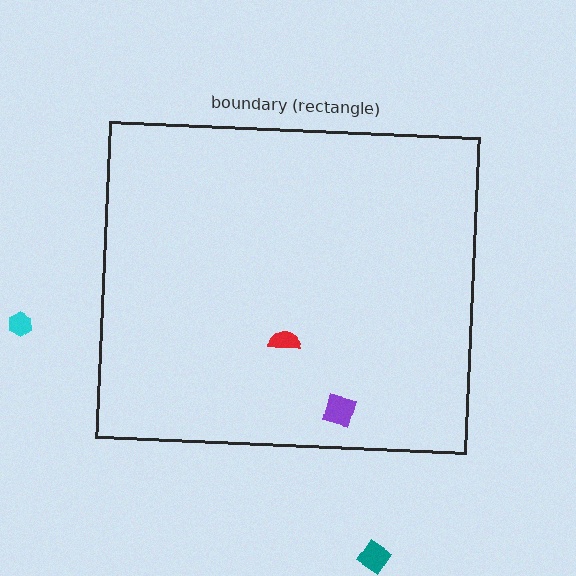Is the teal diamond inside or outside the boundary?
Outside.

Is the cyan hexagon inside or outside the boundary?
Outside.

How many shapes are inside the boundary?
2 inside, 2 outside.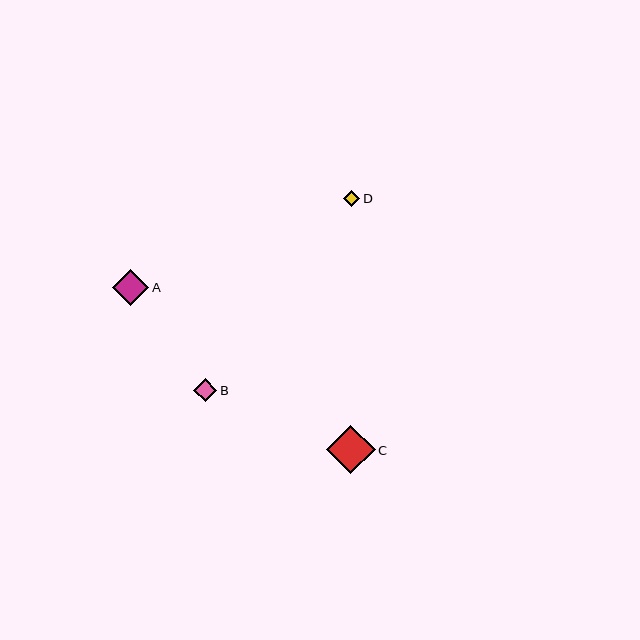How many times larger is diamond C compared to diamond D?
Diamond C is approximately 3.0 times the size of diamond D.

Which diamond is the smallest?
Diamond D is the smallest with a size of approximately 16 pixels.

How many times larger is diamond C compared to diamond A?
Diamond C is approximately 1.3 times the size of diamond A.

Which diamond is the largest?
Diamond C is the largest with a size of approximately 48 pixels.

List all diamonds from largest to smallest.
From largest to smallest: C, A, B, D.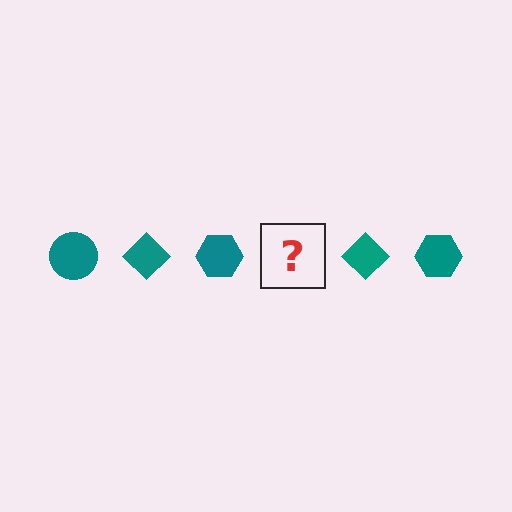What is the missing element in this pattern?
The missing element is a teal circle.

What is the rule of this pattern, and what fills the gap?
The rule is that the pattern cycles through circle, diamond, hexagon shapes in teal. The gap should be filled with a teal circle.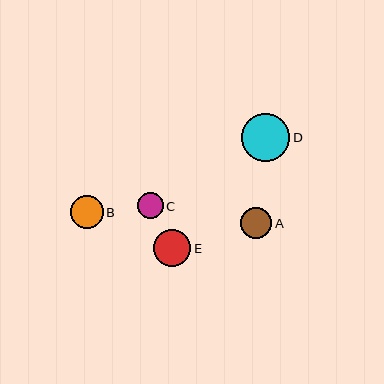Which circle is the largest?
Circle D is the largest with a size of approximately 49 pixels.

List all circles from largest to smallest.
From largest to smallest: D, E, B, A, C.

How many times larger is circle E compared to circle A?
Circle E is approximately 1.2 times the size of circle A.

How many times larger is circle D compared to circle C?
Circle D is approximately 1.9 times the size of circle C.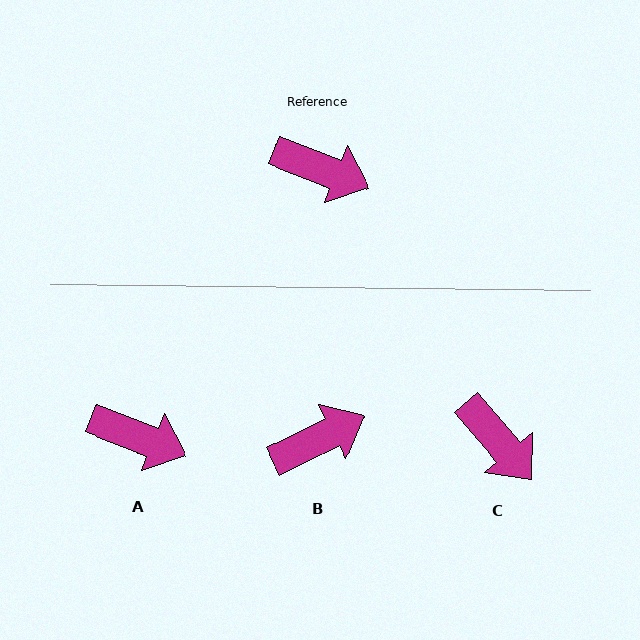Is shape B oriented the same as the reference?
No, it is off by about 48 degrees.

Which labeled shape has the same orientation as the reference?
A.